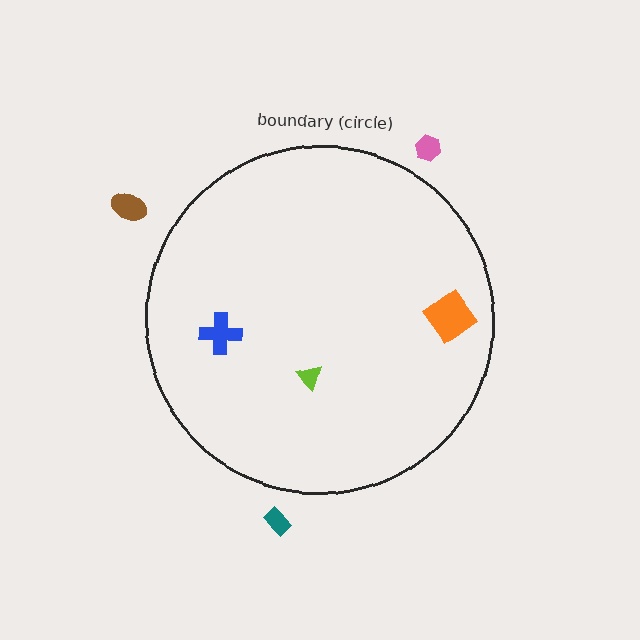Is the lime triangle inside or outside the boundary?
Inside.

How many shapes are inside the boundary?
3 inside, 3 outside.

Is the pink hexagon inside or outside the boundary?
Outside.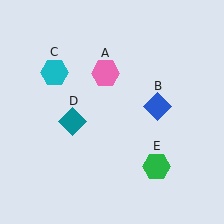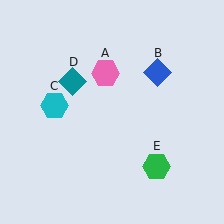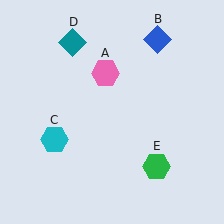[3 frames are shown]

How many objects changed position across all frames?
3 objects changed position: blue diamond (object B), cyan hexagon (object C), teal diamond (object D).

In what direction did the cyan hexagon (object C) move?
The cyan hexagon (object C) moved down.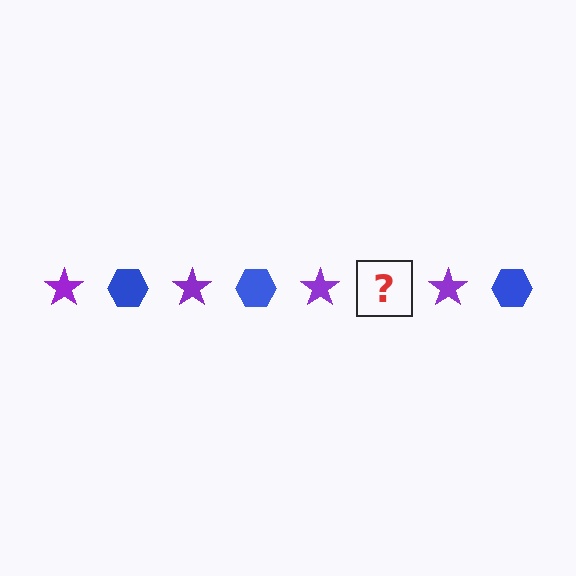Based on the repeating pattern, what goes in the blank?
The blank should be a blue hexagon.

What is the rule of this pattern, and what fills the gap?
The rule is that the pattern alternates between purple star and blue hexagon. The gap should be filled with a blue hexagon.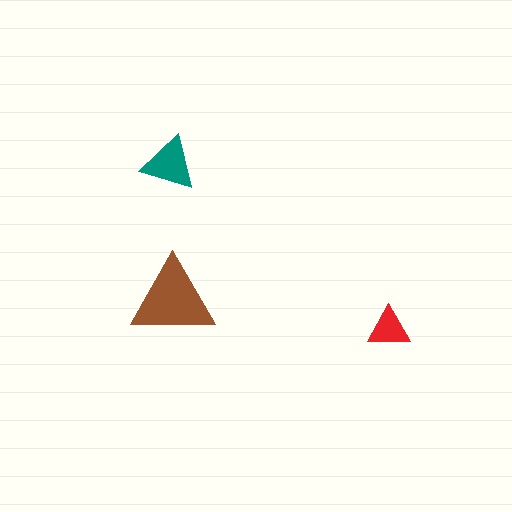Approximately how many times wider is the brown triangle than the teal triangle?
About 1.5 times wider.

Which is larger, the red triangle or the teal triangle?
The teal one.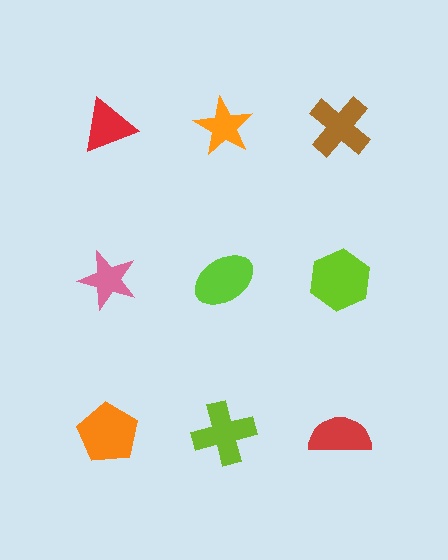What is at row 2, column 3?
A lime hexagon.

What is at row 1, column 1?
A red triangle.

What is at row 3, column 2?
A lime cross.